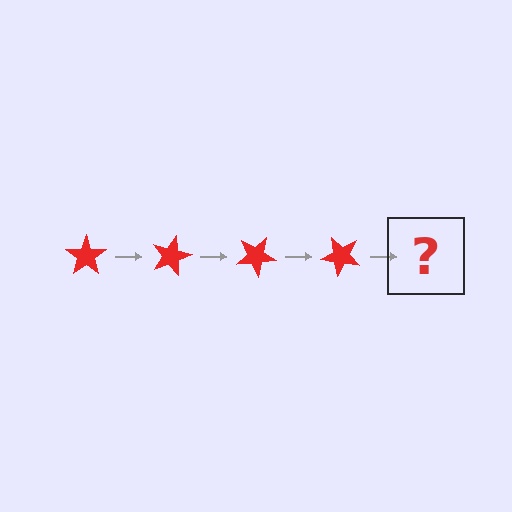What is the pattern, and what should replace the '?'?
The pattern is that the star rotates 15 degrees each step. The '?' should be a red star rotated 60 degrees.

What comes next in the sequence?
The next element should be a red star rotated 60 degrees.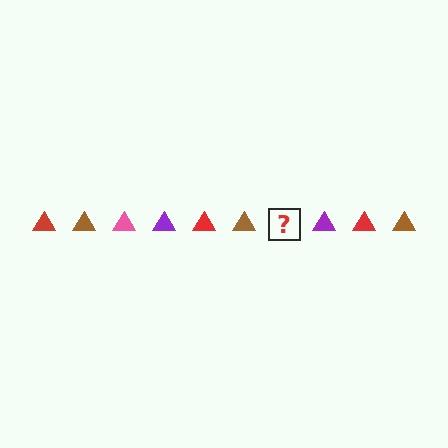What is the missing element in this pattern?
The missing element is a pink triangle.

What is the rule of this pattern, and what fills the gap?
The rule is that the pattern cycles through red, brown, pink, purple triangles. The gap should be filled with a pink triangle.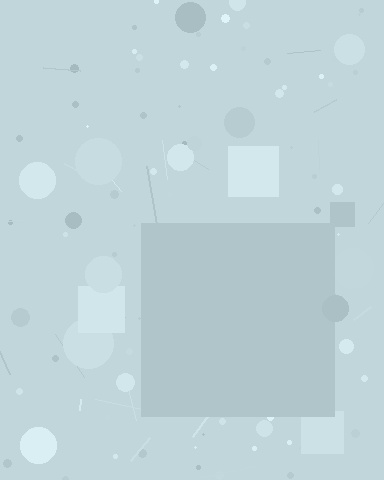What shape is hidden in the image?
A square is hidden in the image.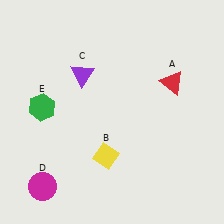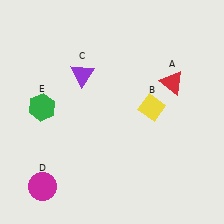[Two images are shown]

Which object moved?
The yellow diamond (B) moved up.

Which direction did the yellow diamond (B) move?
The yellow diamond (B) moved up.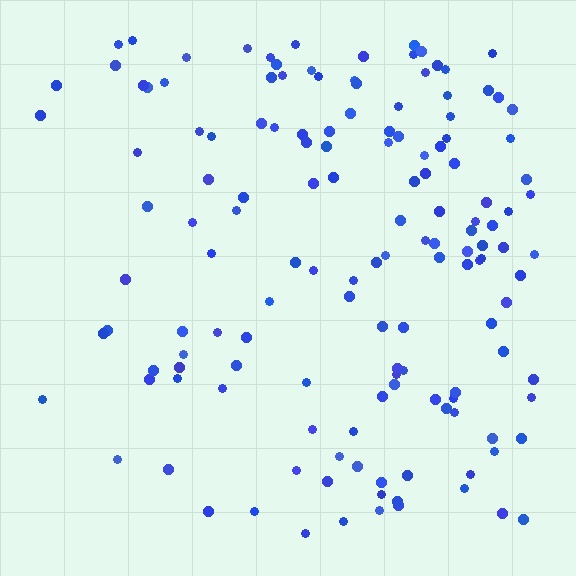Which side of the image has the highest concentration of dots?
The right.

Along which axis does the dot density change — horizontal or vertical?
Horizontal.